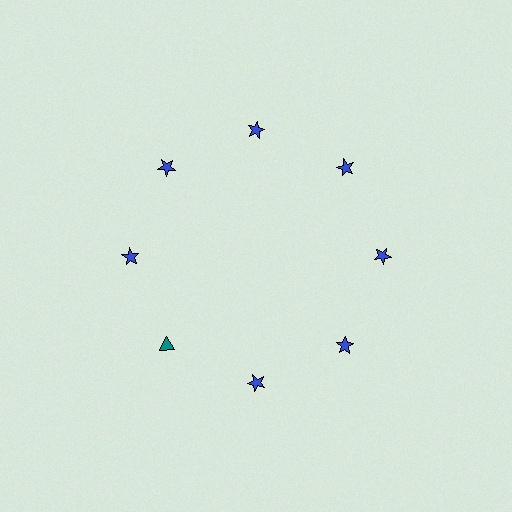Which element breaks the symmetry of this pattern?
The teal triangle at roughly the 8 o'clock position breaks the symmetry. All other shapes are blue stars.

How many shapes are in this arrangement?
There are 8 shapes arranged in a ring pattern.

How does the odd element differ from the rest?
It differs in both color (teal instead of blue) and shape (triangle instead of star).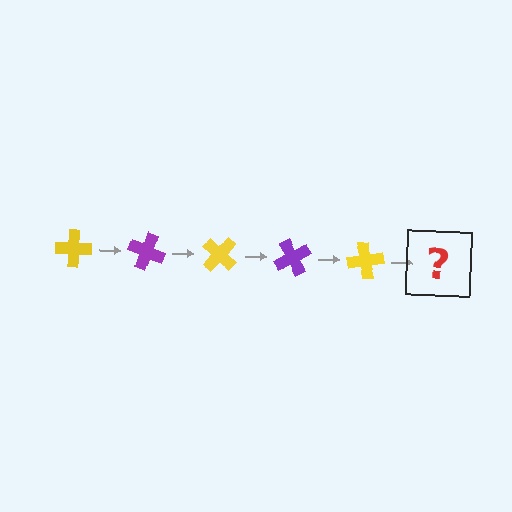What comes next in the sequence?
The next element should be a purple cross, rotated 100 degrees from the start.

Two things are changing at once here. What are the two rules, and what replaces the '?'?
The two rules are that it rotates 20 degrees each step and the color cycles through yellow and purple. The '?' should be a purple cross, rotated 100 degrees from the start.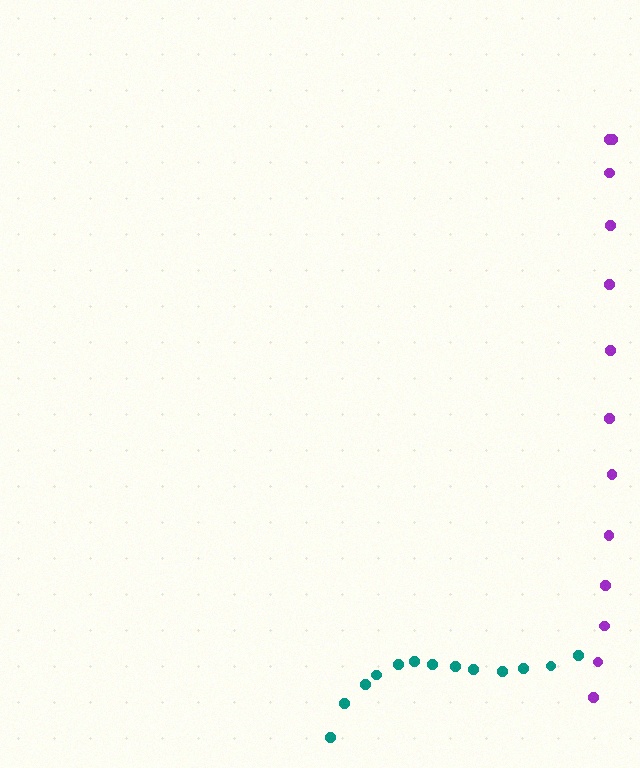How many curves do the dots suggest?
There are 2 distinct paths.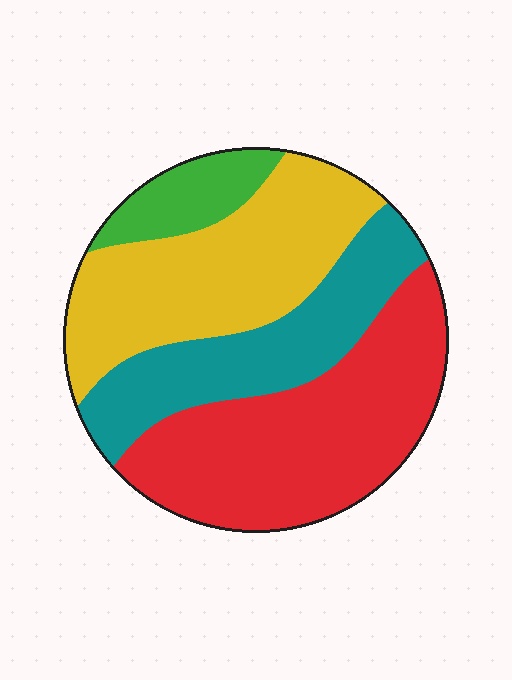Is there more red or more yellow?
Red.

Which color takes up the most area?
Red, at roughly 35%.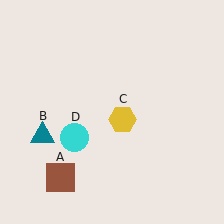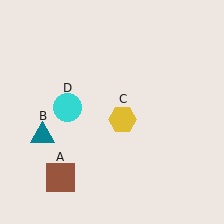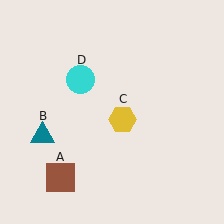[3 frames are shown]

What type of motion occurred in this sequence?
The cyan circle (object D) rotated clockwise around the center of the scene.